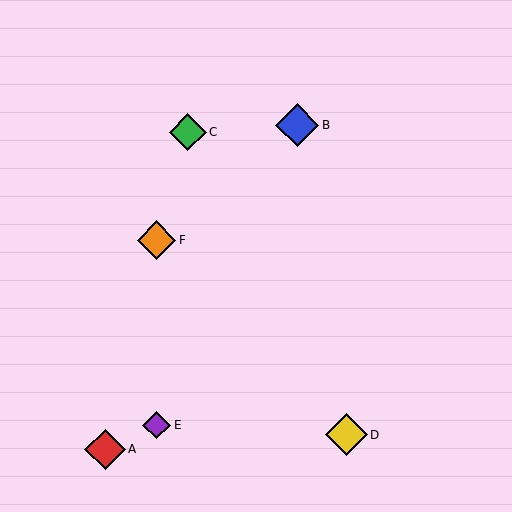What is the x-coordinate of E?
Object E is at x≈157.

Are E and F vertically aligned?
Yes, both are at x≈157.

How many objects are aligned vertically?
2 objects (E, F) are aligned vertically.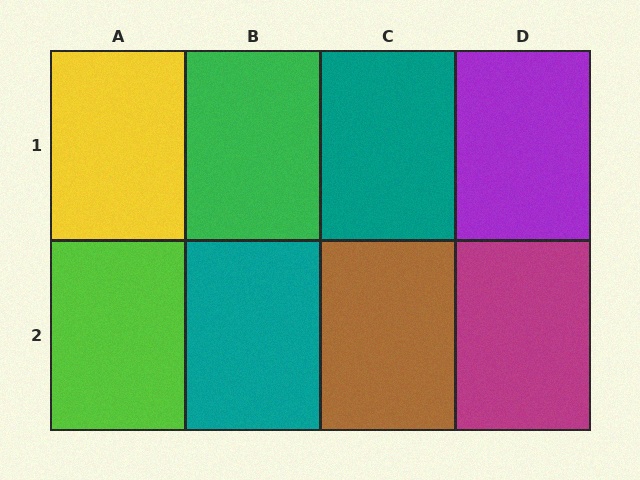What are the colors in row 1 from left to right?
Yellow, green, teal, purple.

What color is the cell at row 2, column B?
Teal.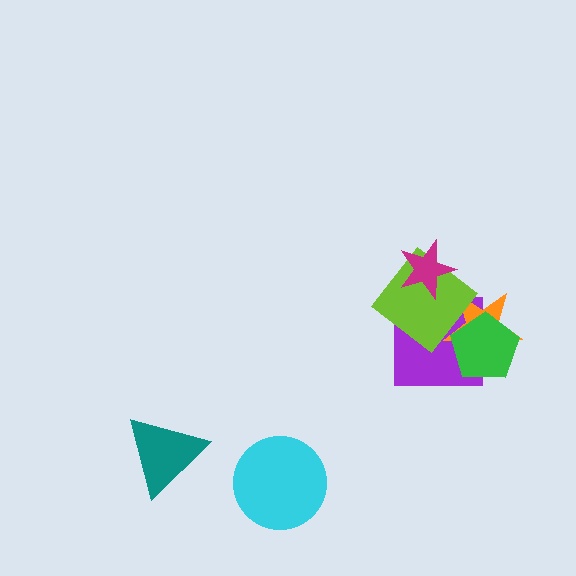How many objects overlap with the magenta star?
1 object overlaps with the magenta star.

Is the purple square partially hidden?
Yes, it is partially covered by another shape.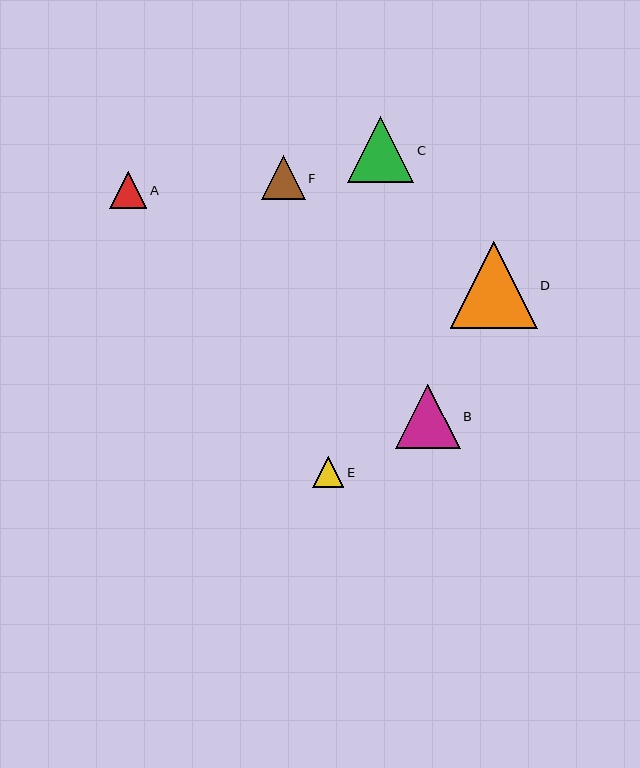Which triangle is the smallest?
Triangle E is the smallest with a size of approximately 31 pixels.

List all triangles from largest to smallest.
From largest to smallest: D, C, B, F, A, E.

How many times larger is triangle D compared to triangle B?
Triangle D is approximately 1.4 times the size of triangle B.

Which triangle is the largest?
Triangle D is the largest with a size of approximately 87 pixels.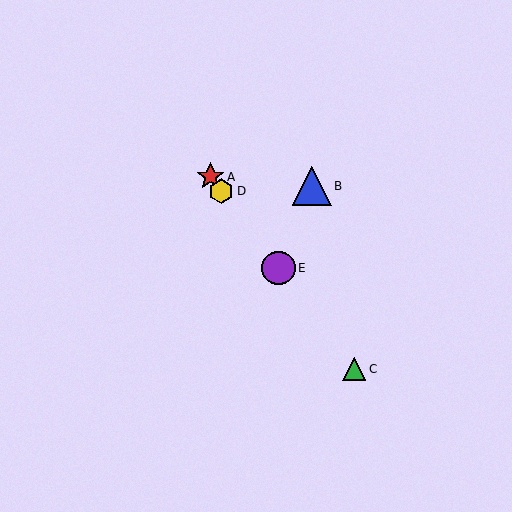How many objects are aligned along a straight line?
4 objects (A, C, D, E) are aligned along a straight line.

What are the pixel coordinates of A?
Object A is at (211, 177).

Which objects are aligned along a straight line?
Objects A, C, D, E are aligned along a straight line.